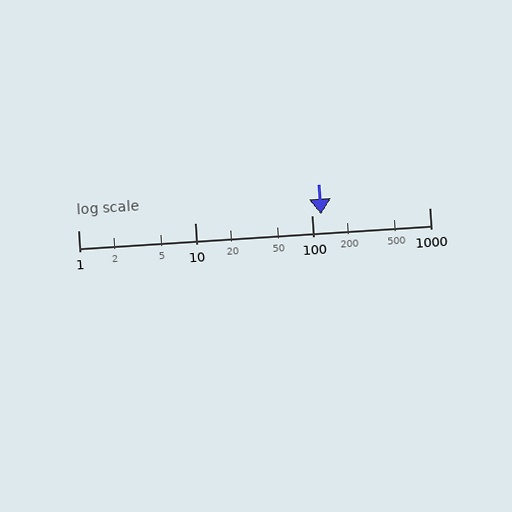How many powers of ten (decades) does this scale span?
The scale spans 3 decades, from 1 to 1000.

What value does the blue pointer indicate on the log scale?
The pointer indicates approximately 120.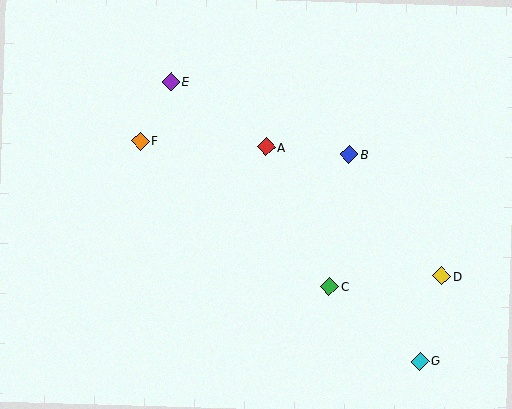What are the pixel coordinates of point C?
Point C is at (329, 286).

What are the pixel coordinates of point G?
Point G is at (420, 361).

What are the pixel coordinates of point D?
Point D is at (442, 276).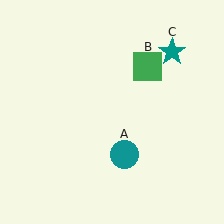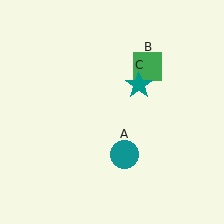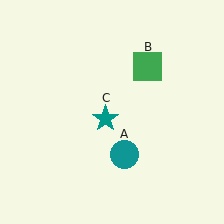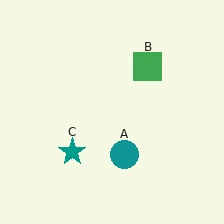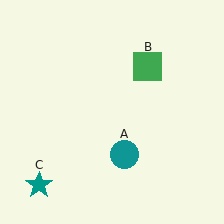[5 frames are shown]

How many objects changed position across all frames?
1 object changed position: teal star (object C).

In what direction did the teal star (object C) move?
The teal star (object C) moved down and to the left.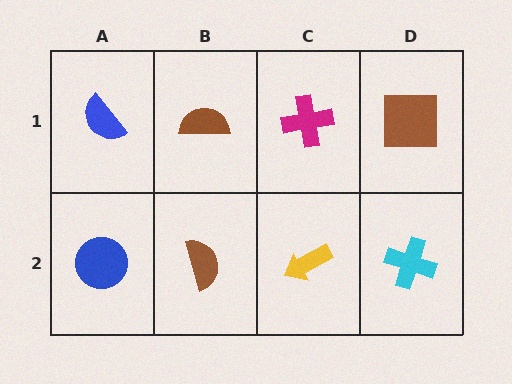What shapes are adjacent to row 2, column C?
A magenta cross (row 1, column C), a brown semicircle (row 2, column B), a cyan cross (row 2, column D).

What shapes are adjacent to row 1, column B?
A brown semicircle (row 2, column B), a blue semicircle (row 1, column A), a magenta cross (row 1, column C).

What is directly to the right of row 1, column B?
A magenta cross.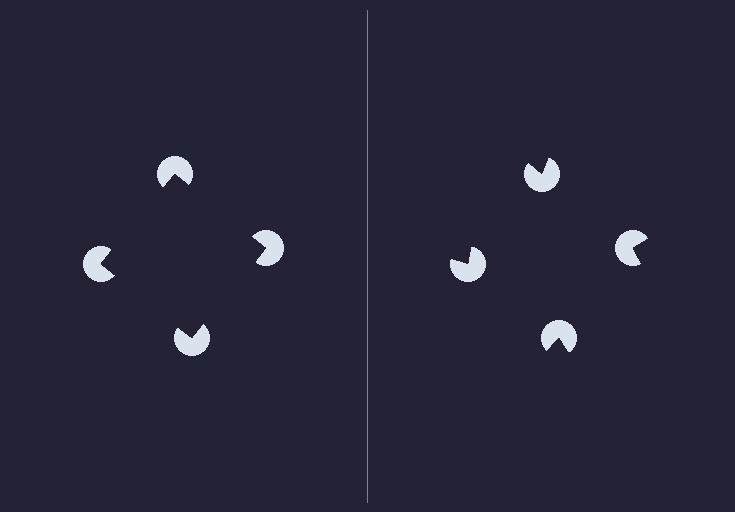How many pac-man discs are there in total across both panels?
8 — 4 on each side.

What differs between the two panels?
The pac-man discs are positioned identically on both sides; only the wedge orientations differ. On the left they align to a square; on the right they are misaligned.